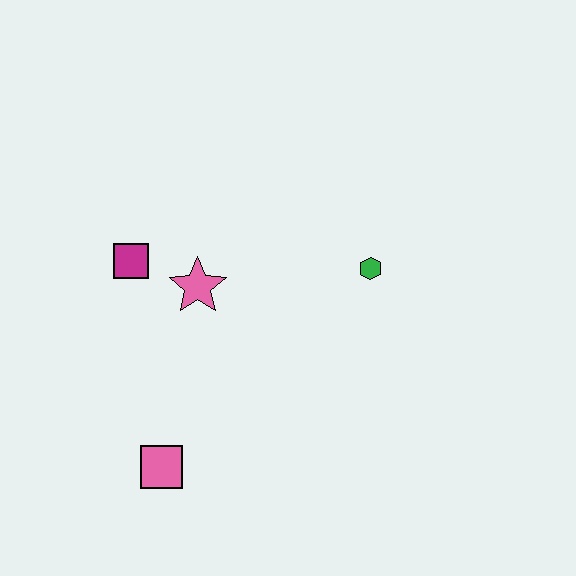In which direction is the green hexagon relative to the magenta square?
The green hexagon is to the right of the magenta square.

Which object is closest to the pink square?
The pink star is closest to the pink square.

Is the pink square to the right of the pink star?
No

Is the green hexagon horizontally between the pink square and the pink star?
No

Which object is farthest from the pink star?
The pink square is farthest from the pink star.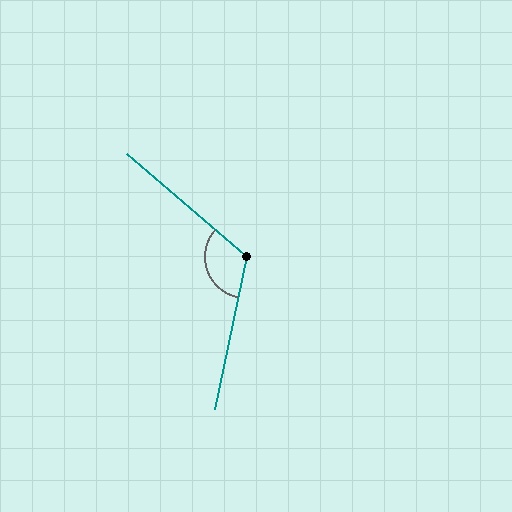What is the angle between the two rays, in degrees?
Approximately 119 degrees.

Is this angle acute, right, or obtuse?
It is obtuse.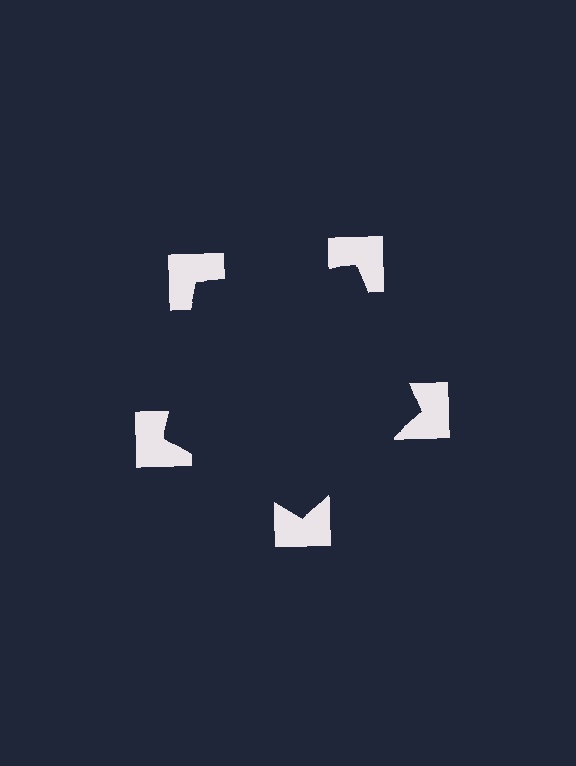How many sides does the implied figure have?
5 sides.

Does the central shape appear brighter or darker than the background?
It typically appears slightly darker than the background, even though no actual brightness change is drawn.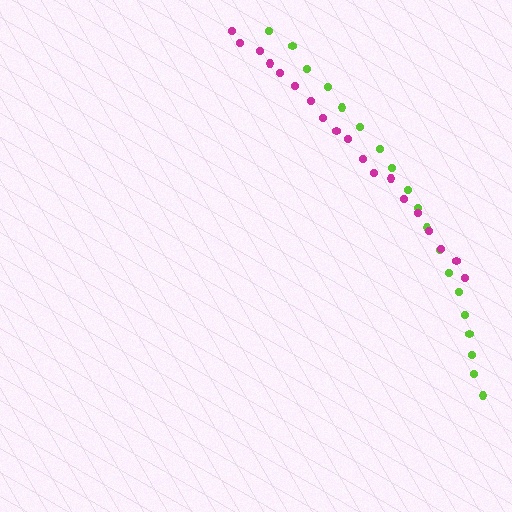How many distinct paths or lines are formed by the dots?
There are 2 distinct paths.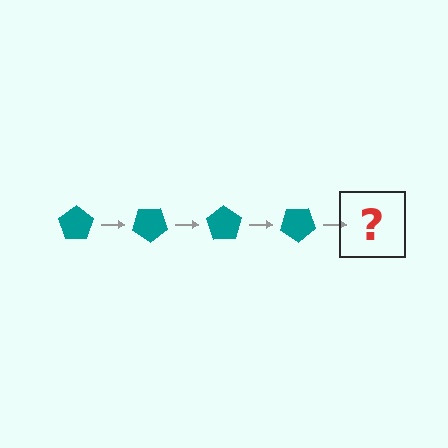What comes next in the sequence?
The next element should be a teal pentagon rotated 140 degrees.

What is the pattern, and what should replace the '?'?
The pattern is that the pentagon rotates 35 degrees each step. The '?' should be a teal pentagon rotated 140 degrees.